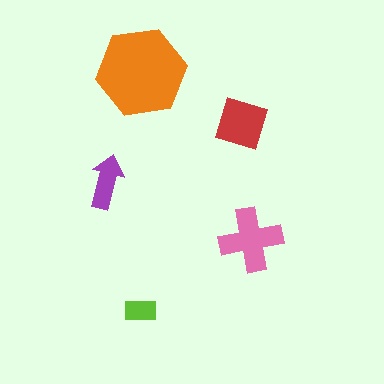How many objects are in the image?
There are 5 objects in the image.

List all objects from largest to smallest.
The orange hexagon, the pink cross, the red diamond, the purple arrow, the lime rectangle.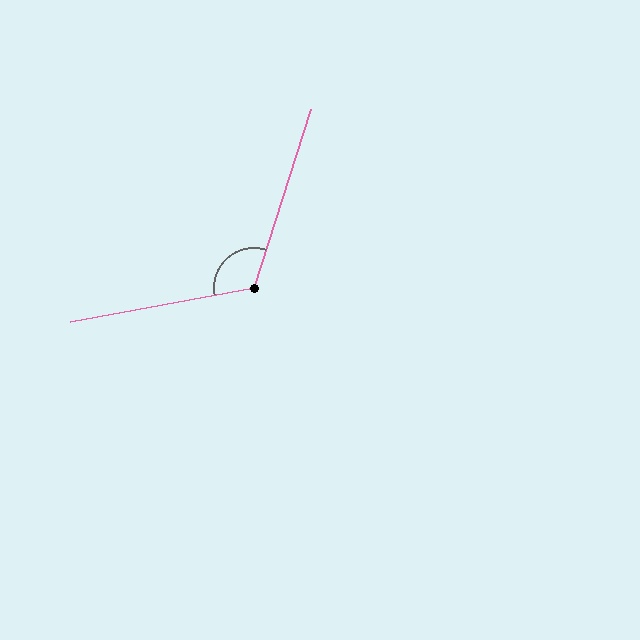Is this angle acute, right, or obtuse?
It is obtuse.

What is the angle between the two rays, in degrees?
Approximately 118 degrees.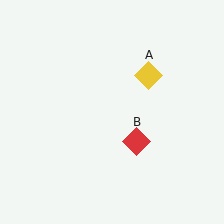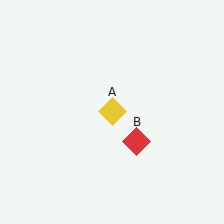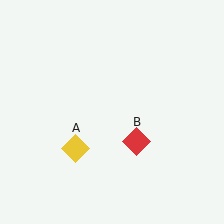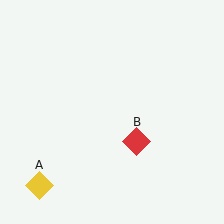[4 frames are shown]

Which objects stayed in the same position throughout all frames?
Red diamond (object B) remained stationary.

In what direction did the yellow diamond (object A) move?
The yellow diamond (object A) moved down and to the left.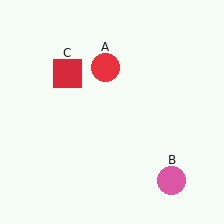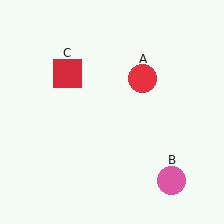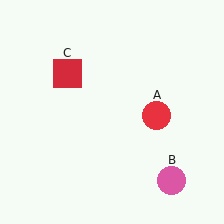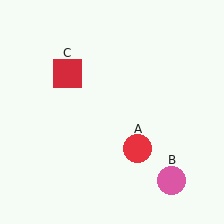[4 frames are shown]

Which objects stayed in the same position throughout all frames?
Pink circle (object B) and red square (object C) remained stationary.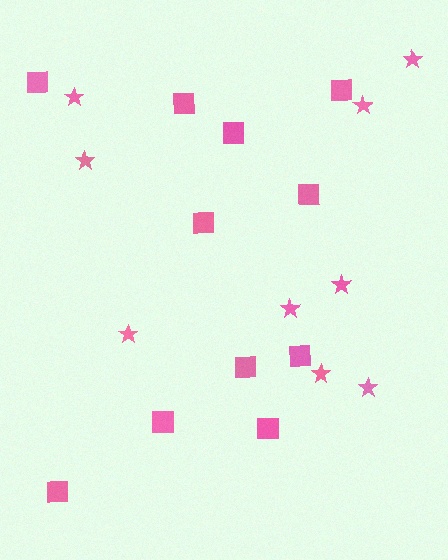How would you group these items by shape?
There are 2 groups: one group of squares (11) and one group of stars (9).